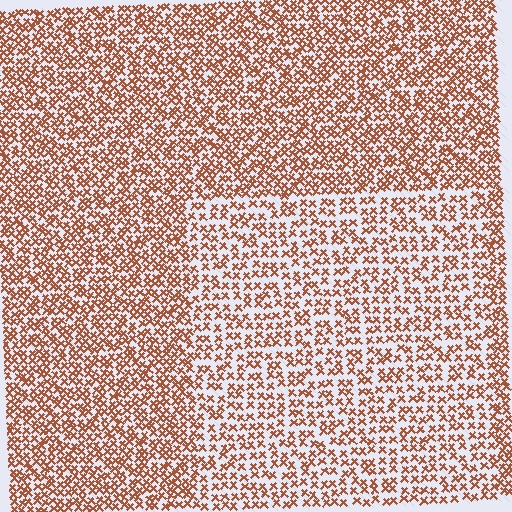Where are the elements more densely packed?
The elements are more densely packed outside the rectangle boundary.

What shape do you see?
I see a rectangle.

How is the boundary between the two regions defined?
The boundary is defined by a change in element density (approximately 1.6x ratio). All elements are the same color, size, and shape.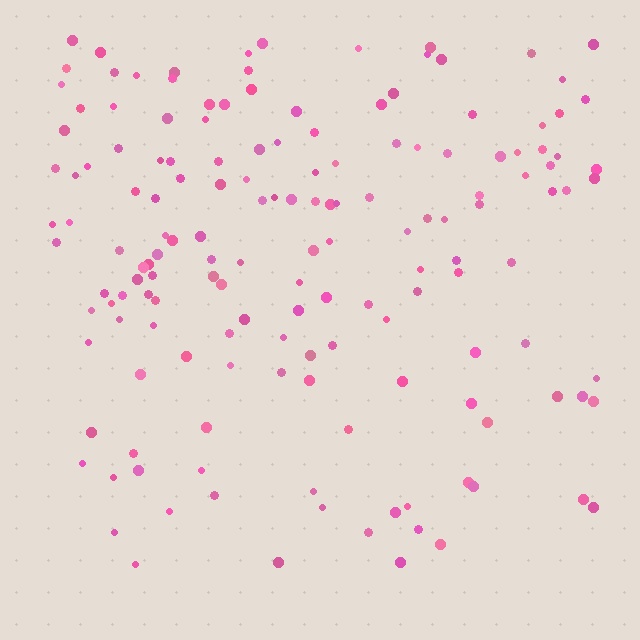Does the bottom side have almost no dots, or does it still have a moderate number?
Still a moderate number, just noticeably fewer than the top.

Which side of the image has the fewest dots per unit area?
The bottom.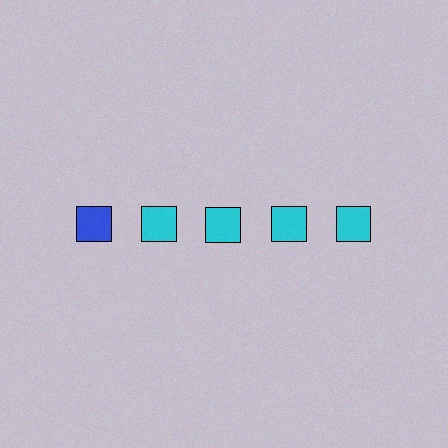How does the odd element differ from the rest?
It has a different color: blue instead of cyan.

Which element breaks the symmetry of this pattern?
The blue square in the top row, leftmost column breaks the symmetry. All other shapes are cyan squares.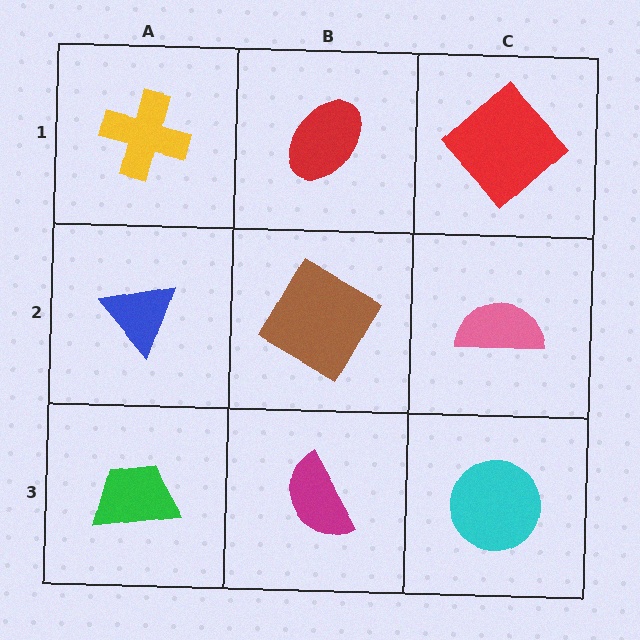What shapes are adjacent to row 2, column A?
A yellow cross (row 1, column A), a green trapezoid (row 3, column A), a brown square (row 2, column B).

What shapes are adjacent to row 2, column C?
A red diamond (row 1, column C), a cyan circle (row 3, column C), a brown square (row 2, column B).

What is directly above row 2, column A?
A yellow cross.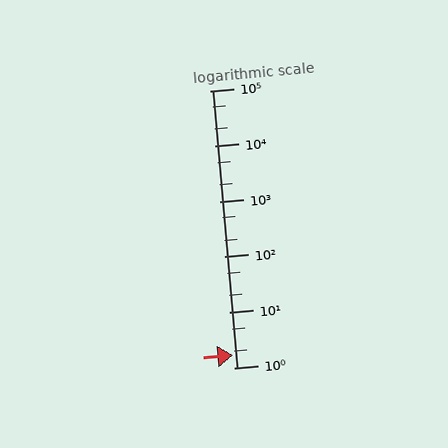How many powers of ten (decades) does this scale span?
The scale spans 5 decades, from 1 to 100000.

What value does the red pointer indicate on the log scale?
The pointer indicates approximately 1.7.